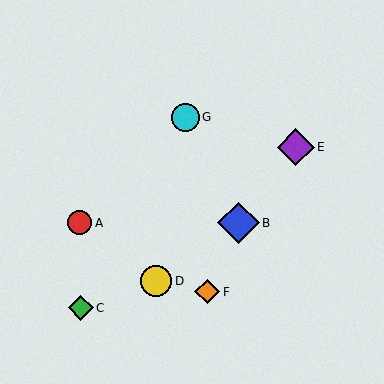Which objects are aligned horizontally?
Objects A, B are aligned horizontally.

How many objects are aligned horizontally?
2 objects (A, B) are aligned horizontally.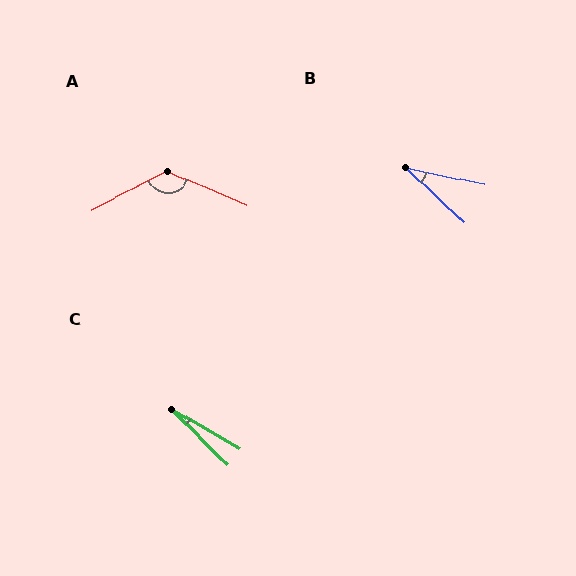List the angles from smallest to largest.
C (15°), B (31°), A (130°).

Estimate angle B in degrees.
Approximately 31 degrees.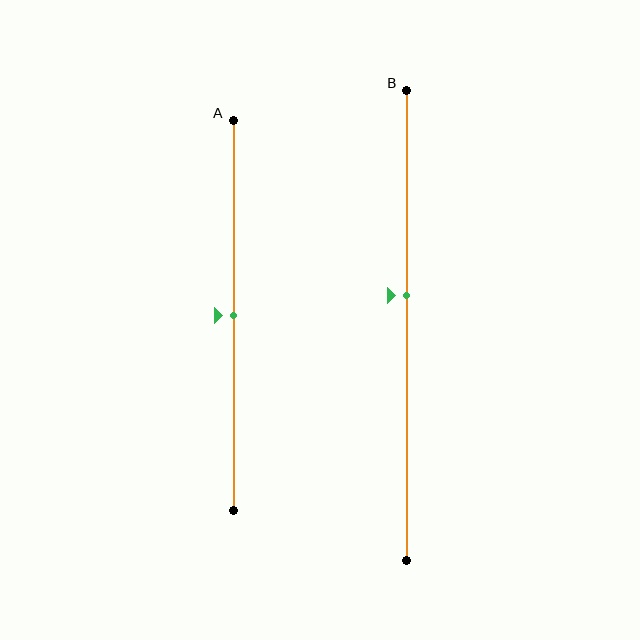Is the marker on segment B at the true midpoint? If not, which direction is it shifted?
No, the marker on segment B is shifted upward by about 6% of the segment length.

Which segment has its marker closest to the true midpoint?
Segment A has its marker closest to the true midpoint.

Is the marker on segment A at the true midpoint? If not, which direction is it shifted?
Yes, the marker on segment A is at the true midpoint.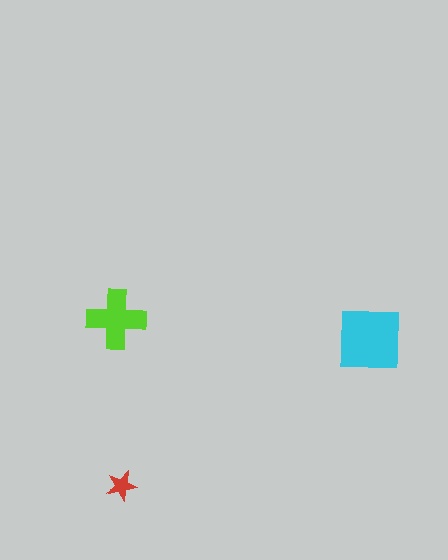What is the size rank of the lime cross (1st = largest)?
2nd.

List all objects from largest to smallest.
The cyan square, the lime cross, the red star.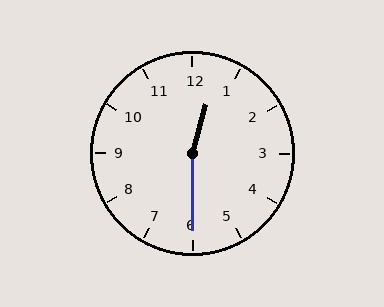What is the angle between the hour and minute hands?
Approximately 165 degrees.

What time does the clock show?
12:30.